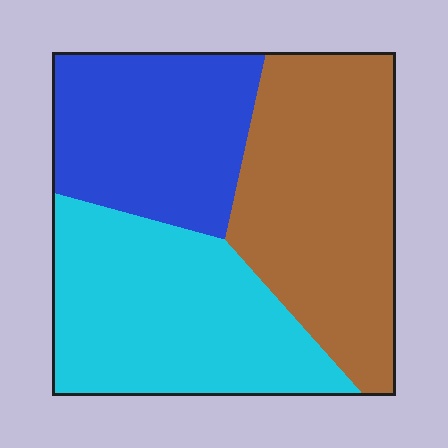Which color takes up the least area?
Blue, at roughly 25%.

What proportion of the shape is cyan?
Cyan covers around 35% of the shape.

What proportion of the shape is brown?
Brown takes up between a third and a half of the shape.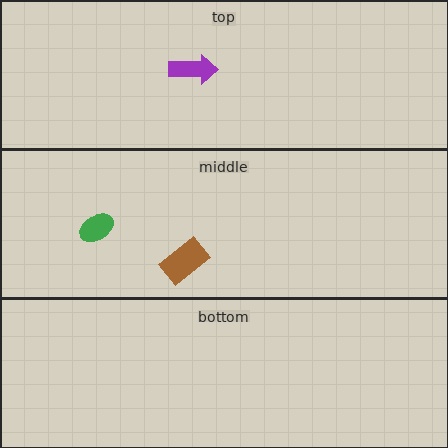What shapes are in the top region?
The purple arrow.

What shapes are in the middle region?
The green ellipse, the brown rectangle.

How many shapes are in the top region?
1.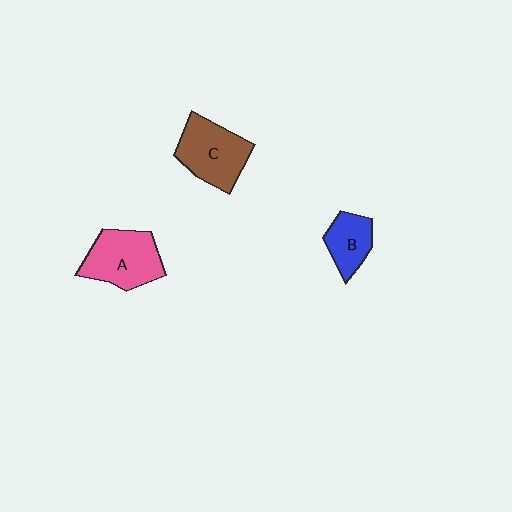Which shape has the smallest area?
Shape B (blue).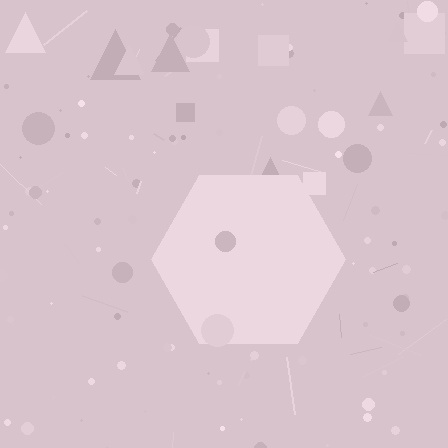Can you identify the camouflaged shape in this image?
The camouflaged shape is a hexagon.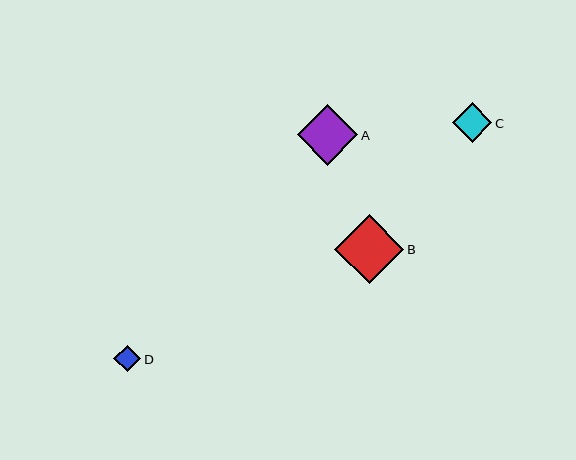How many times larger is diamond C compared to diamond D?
Diamond C is approximately 1.5 times the size of diamond D.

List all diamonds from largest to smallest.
From largest to smallest: B, A, C, D.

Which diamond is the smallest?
Diamond D is the smallest with a size of approximately 27 pixels.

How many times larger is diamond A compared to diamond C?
Diamond A is approximately 1.5 times the size of diamond C.